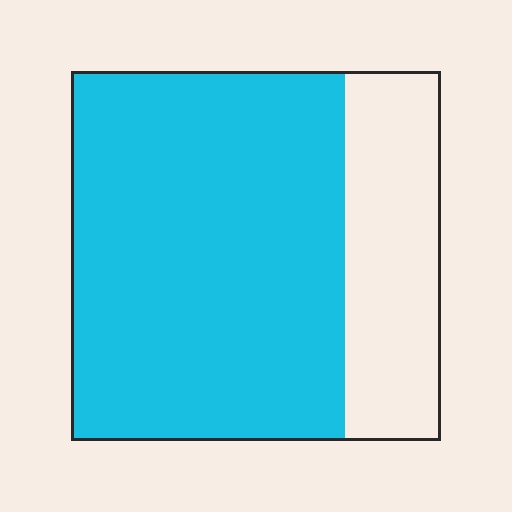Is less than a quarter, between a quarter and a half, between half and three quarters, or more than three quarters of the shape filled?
Between half and three quarters.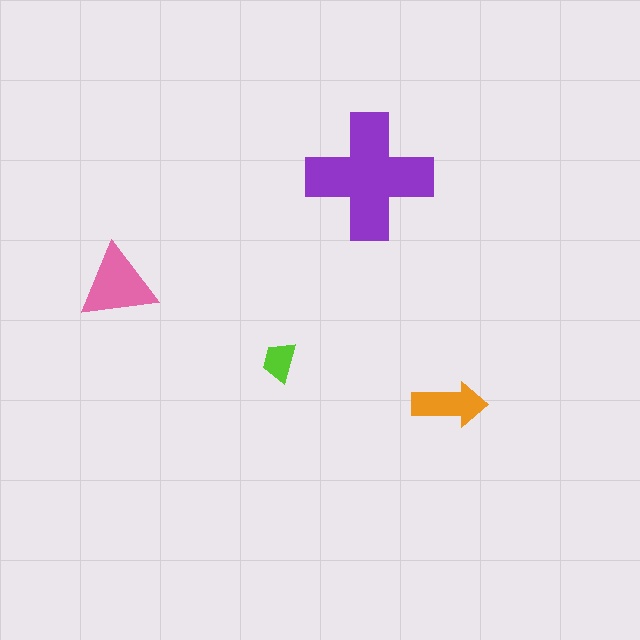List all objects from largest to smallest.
The purple cross, the pink triangle, the orange arrow, the lime trapezoid.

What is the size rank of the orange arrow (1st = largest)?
3rd.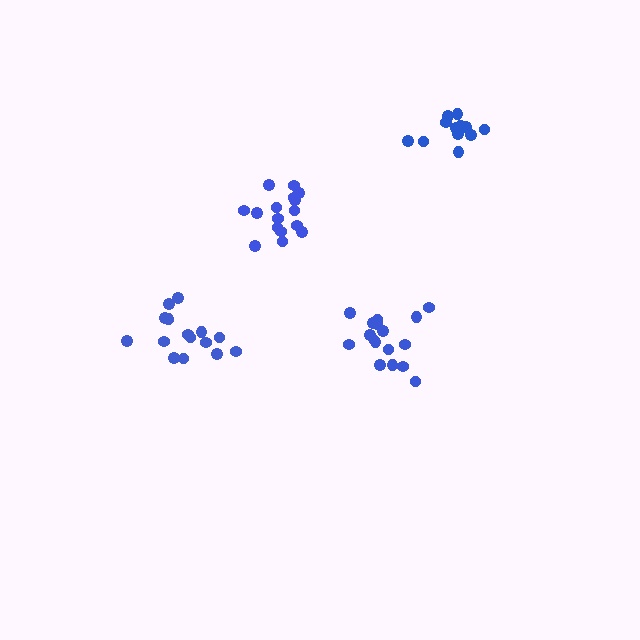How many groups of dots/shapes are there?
There are 4 groups.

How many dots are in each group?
Group 1: 16 dots, Group 2: 16 dots, Group 3: 12 dots, Group 4: 17 dots (61 total).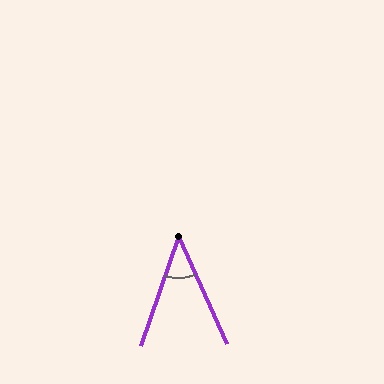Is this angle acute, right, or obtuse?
It is acute.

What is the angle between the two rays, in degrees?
Approximately 43 degrees.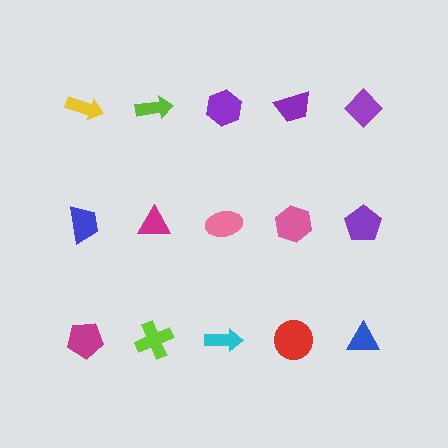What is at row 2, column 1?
A blue trapezoid.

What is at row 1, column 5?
A purple diamond.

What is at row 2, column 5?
A purple pentagon.